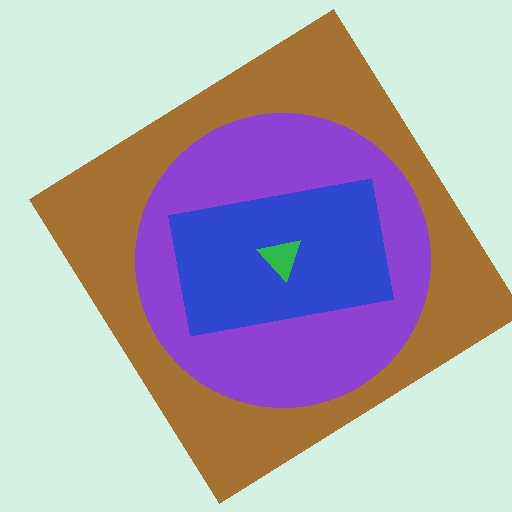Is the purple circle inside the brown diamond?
Yes.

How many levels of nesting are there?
4.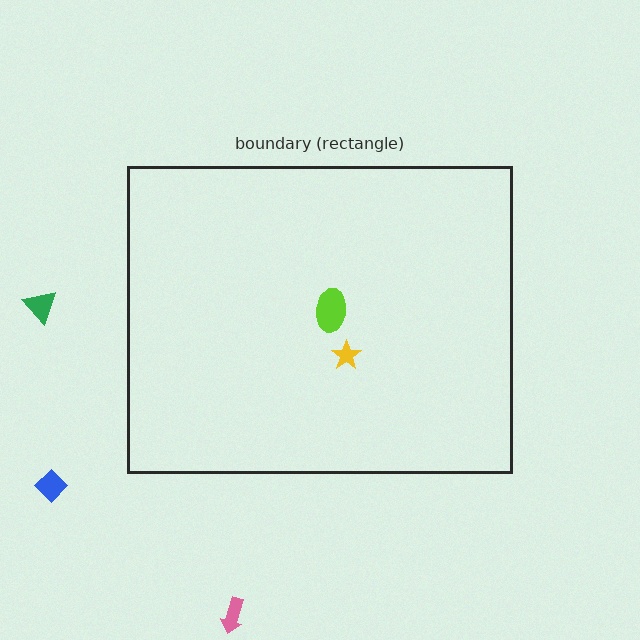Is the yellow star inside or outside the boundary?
Inside.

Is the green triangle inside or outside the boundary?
Outside.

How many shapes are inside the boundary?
2 inside, 3 outside.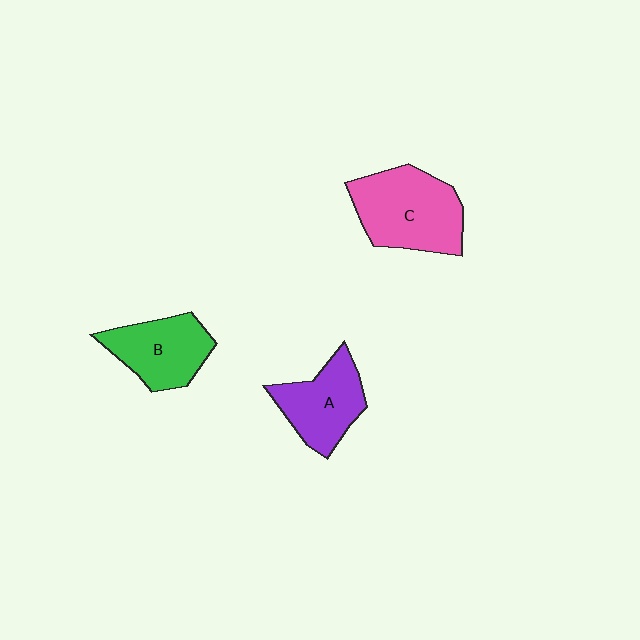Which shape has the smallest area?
Shape A (purple).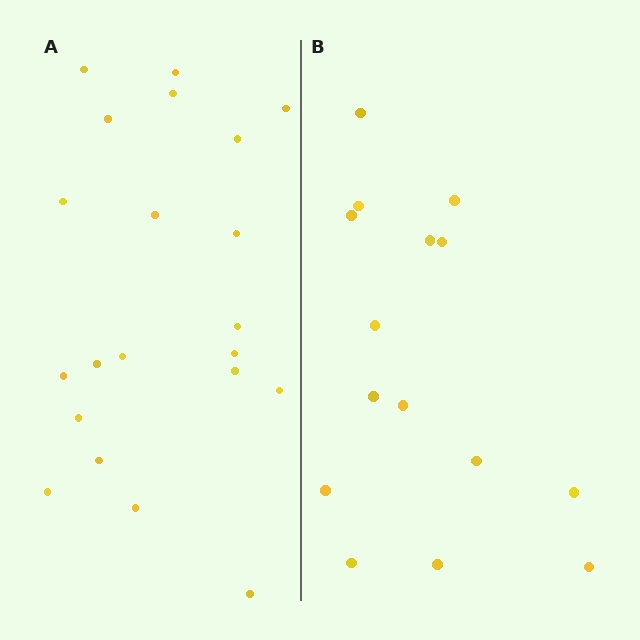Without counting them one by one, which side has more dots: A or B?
Region A (the left region) has more dots.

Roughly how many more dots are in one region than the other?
Region A has about 6 more dots than region B.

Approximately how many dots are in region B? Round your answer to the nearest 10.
About 20 dots. (The exact count is 15, which rounds to 20.)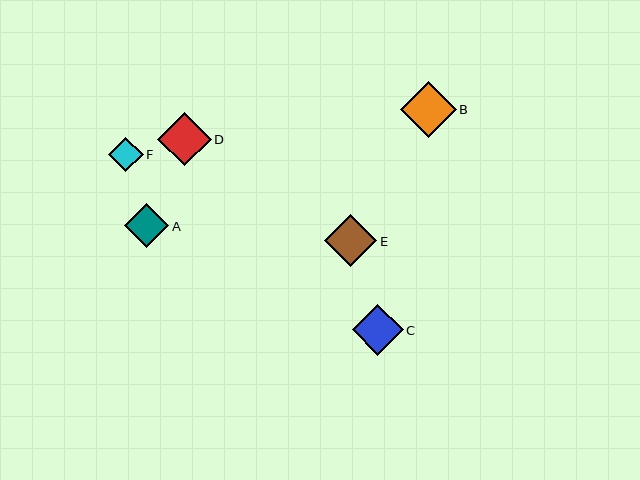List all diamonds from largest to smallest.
From largest to smallest: B, D, E, C, A, F.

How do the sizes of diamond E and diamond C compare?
Diamond E and diamond C are approximately the same size.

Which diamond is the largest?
Diamond B is the largest with a size of approximately 56 pixels.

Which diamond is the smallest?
Diamond F is the smallest with a size of approximately 35 pixels.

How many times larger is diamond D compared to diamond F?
Diamond D is approximately 1.5 times the size of diamond F.